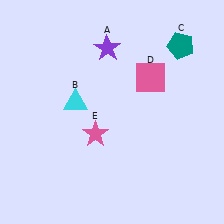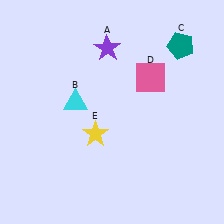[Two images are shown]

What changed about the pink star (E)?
In Image 1, E is pink. In Image 2, it changed to yellow.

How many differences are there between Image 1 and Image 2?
There is 1 difference between the two images.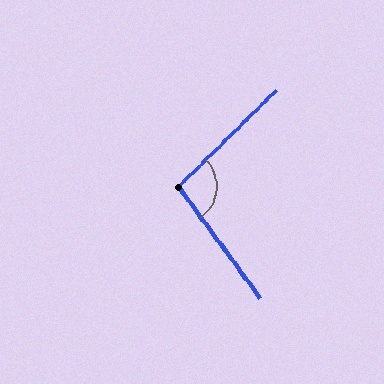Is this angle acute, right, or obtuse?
It is obtuse.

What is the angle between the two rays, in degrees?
Approximately 98 degrees.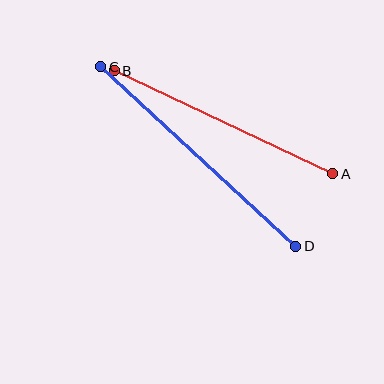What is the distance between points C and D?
The distance is approximately 265 pixels.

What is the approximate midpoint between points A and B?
The midpoint is at approximately (223, 122) pixels.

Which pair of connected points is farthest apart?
Points C and D are farthest apart.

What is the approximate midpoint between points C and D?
The midpoint is at approximately (198, 156) pixels.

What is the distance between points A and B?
The distance is approximately 242 pixels.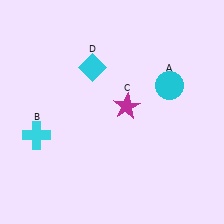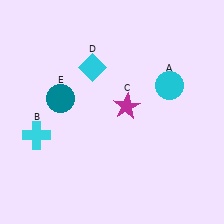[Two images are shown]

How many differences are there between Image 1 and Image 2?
There is 1 difference between the two images.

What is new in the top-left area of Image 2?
A teal circle (E) was added in the top-left area of Image 2.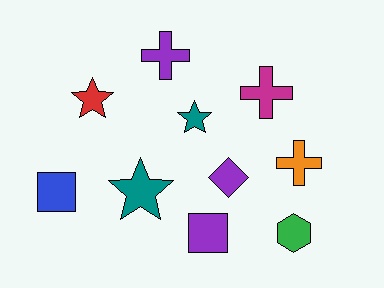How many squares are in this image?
There are 2 squares.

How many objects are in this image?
There are 10 objects.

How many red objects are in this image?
There is 1 red object.